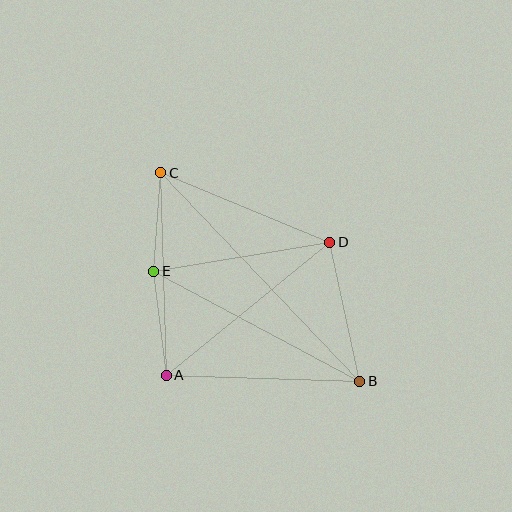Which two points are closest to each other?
Points C and E are closest to each other.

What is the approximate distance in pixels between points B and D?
The distance between B and D is approximately 142 pixels.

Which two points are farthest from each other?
Points B and C are farthest from each other.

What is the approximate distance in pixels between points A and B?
The distance between A and B is approximately 194 pixels.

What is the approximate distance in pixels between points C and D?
The distance between C and D is approximately 183 pixels.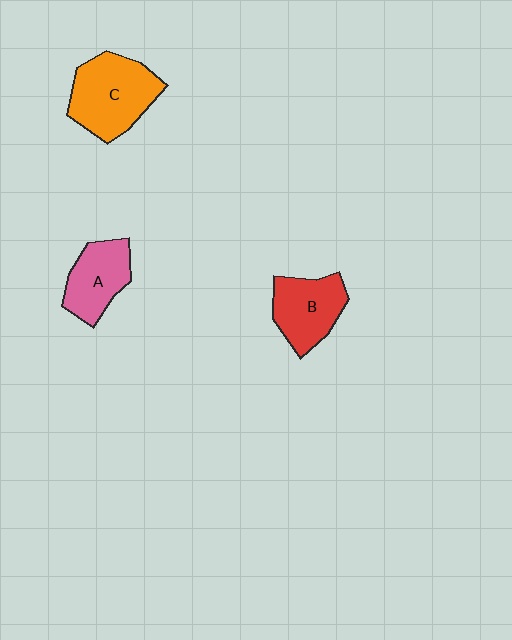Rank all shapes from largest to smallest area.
From largest to smallest: C (orange), B (red), A (pink).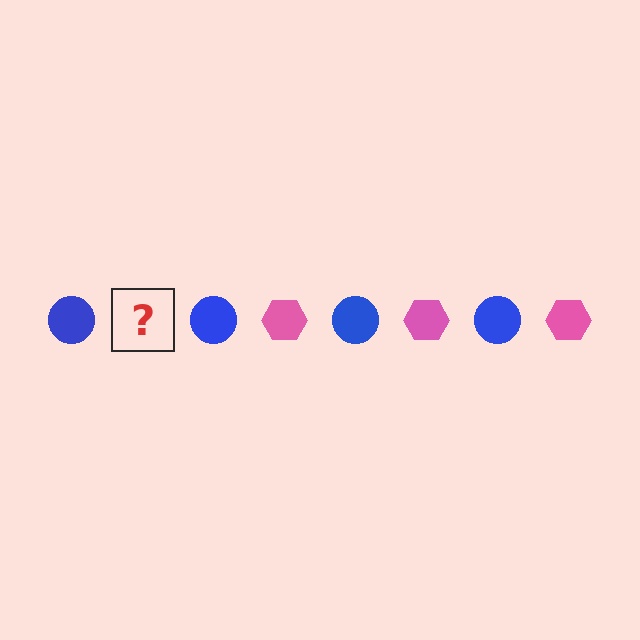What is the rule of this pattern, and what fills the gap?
The rule is that the pattern alternates between blue circle and pink hexagon. The gap should be filled with a pink hexagon.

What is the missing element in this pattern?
The missing element is a pink hexagon.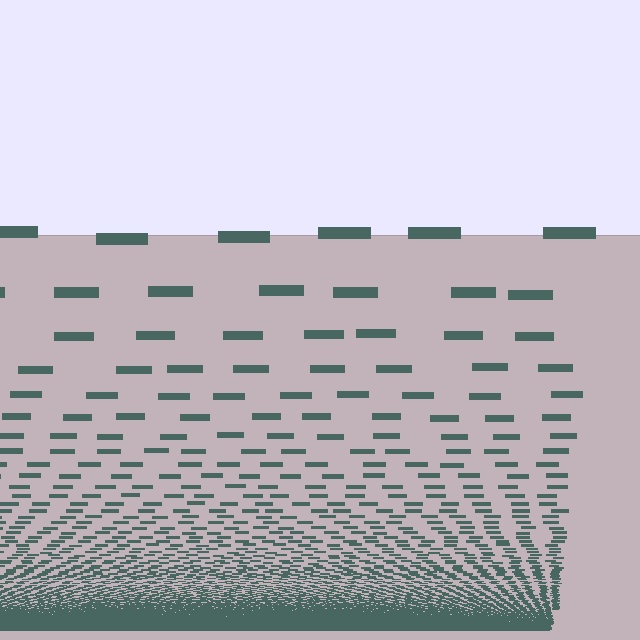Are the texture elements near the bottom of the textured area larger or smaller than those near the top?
Smaller. The gradient is inverted — elements near the bottom are smaller and denser.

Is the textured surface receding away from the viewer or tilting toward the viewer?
The surface appears to tilt toward the viewer. Texture elements get larger and sparser toward the top.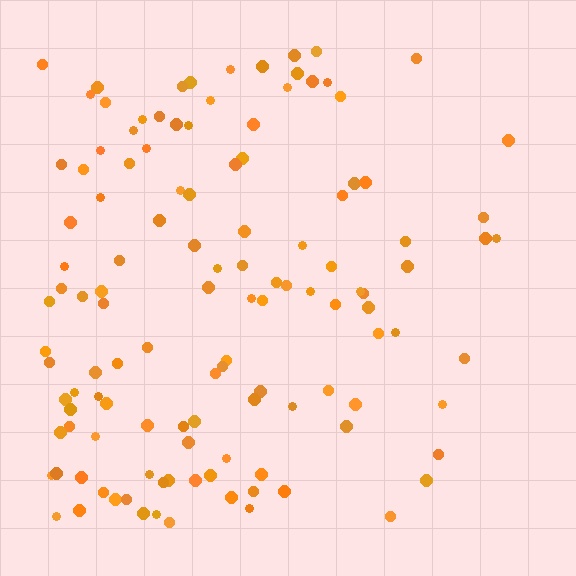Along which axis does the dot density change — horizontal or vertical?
Horizontal.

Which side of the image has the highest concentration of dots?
The left.